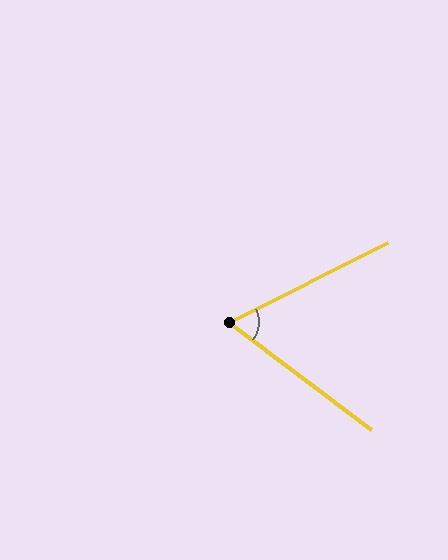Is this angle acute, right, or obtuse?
It is acute.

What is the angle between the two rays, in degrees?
Approximately 64 degrees.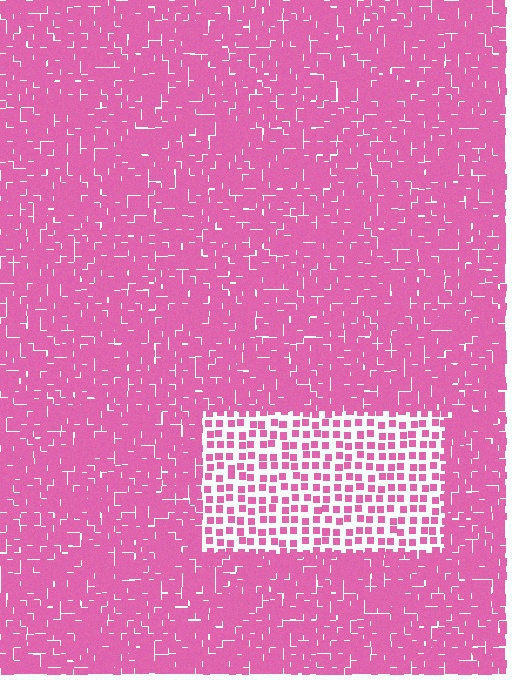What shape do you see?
I see a rectangle.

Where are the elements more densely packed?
The elements are more densely packed outside the rectangle boundary.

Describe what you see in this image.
The image contains small pink elements arranged at two different densities. A rectangle-shaped region is visible where the elements are less densely packed than the surrounding area.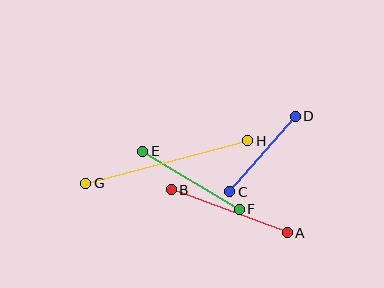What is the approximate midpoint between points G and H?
The midpoint is at approximately (167, 162) pixels.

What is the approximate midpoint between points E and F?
The midpoint is at approximately (191, 180) pixels.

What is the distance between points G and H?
The distance is approximately 168 pixels.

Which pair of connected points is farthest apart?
Points G and H are farthest apart.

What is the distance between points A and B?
The distance is approximately 124 pixels.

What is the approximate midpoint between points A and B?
The midpoint is at approximately (229, 211) pixels.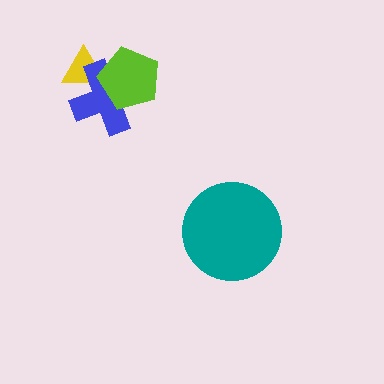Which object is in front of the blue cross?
The lime pentagon is in front of the blue cross.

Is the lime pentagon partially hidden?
No, no other shape covers it.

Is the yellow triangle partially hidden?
Yes, it is partially covered by another shape.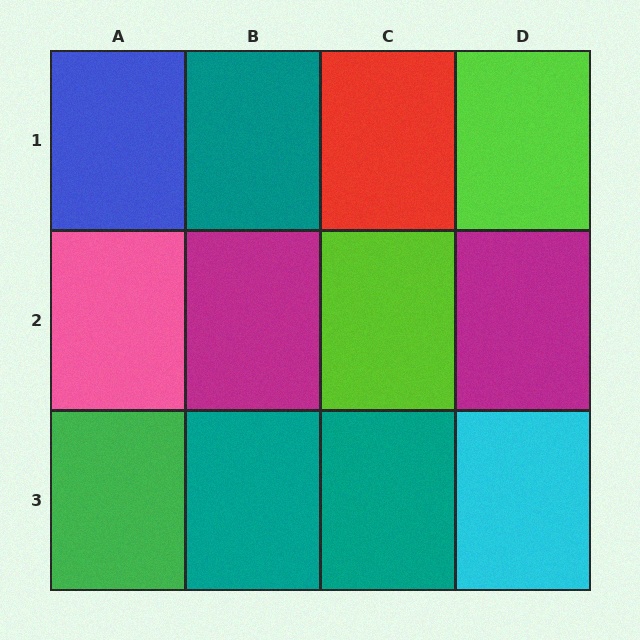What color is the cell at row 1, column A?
Blue.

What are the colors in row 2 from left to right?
Pink, magenta, lime, magenta.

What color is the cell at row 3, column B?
Teal.